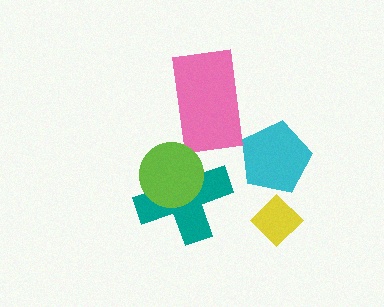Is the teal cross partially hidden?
Yes, it is partially covered by another shape.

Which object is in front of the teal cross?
The lime circle is in front of the teal cross.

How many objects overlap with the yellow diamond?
0 objects overlap with the yellow diamond.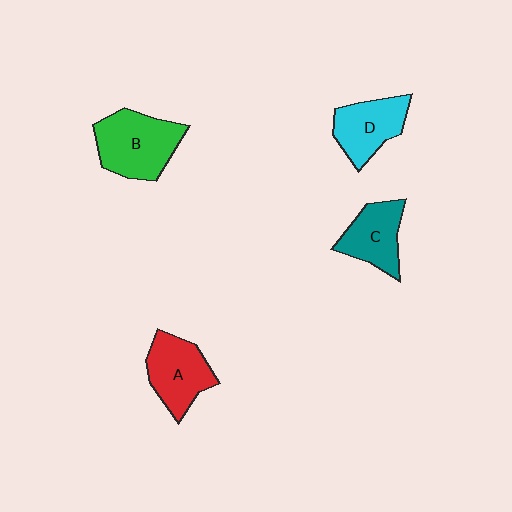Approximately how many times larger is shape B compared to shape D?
Approximately 1.3 times.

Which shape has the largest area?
Shape B (green).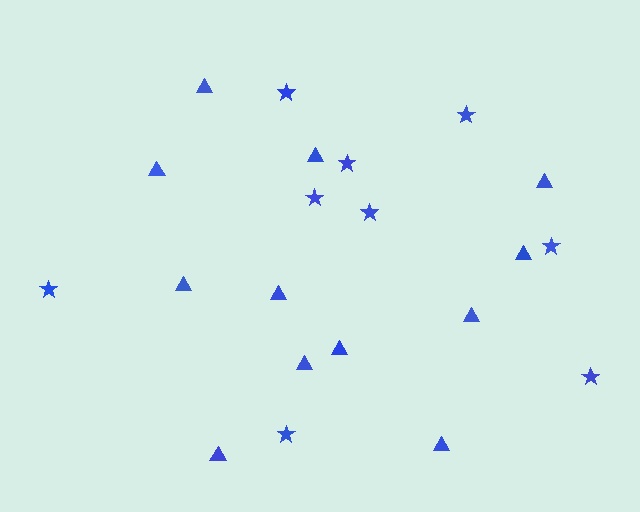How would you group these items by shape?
There are 2 groups: one group of triangles (12) and one group of stars (9).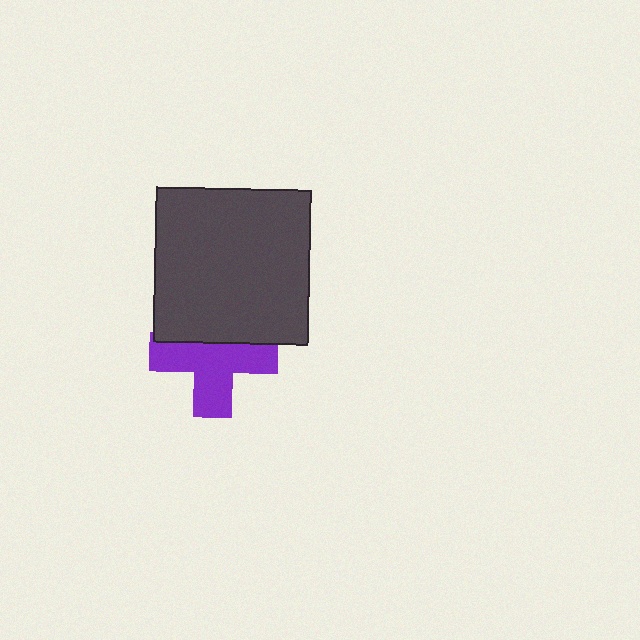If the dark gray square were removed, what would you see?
You would see the complete purple cross.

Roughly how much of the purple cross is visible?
Most of it is visible (roughly 66%).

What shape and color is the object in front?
The object in front is a dark gray square.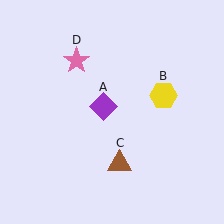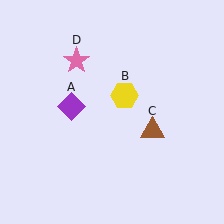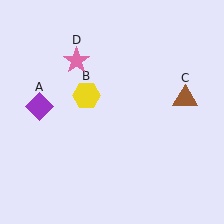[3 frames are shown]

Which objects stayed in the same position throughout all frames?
Pink star (object D) remained stationary.